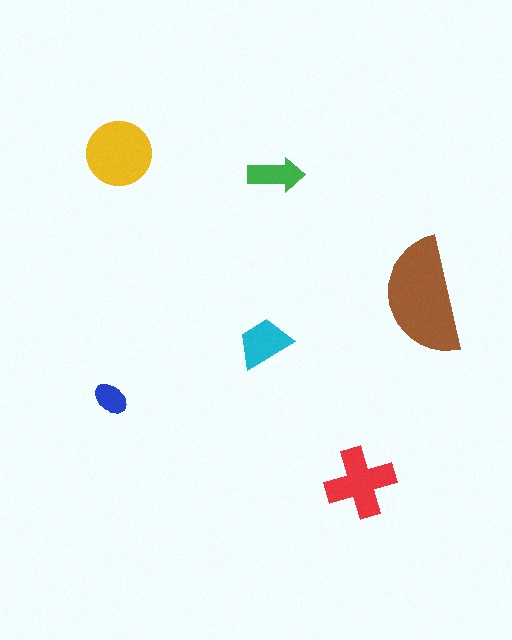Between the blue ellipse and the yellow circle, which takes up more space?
The yellow circle.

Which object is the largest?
The brown semicircle.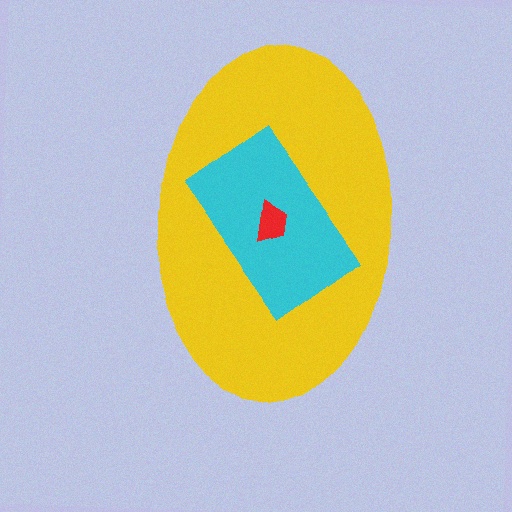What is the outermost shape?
The yellow ellipse.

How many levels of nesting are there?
3.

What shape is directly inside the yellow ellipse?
The cyan rectangle.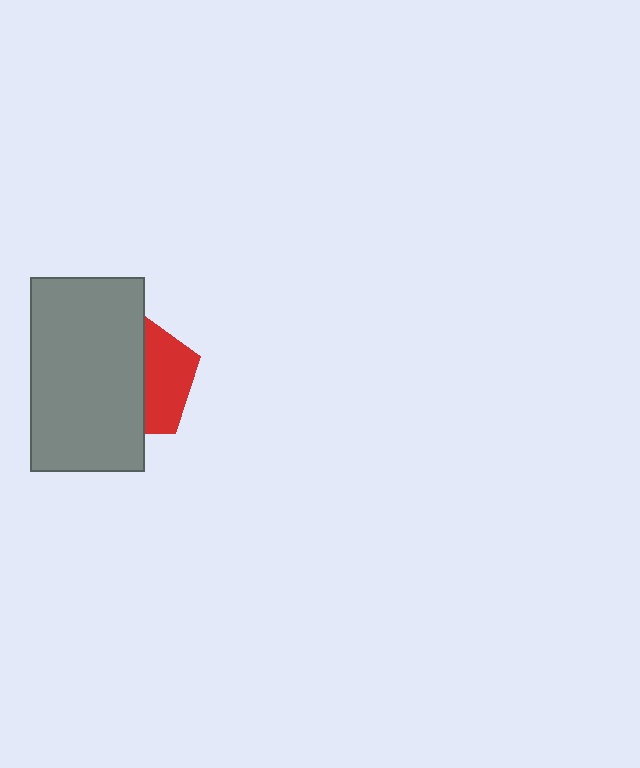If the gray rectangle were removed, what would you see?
You would see the complete red pentagon.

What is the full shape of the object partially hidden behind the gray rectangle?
The partially hidden object is a red pentagon.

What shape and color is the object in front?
The object in front is a gray rectangle.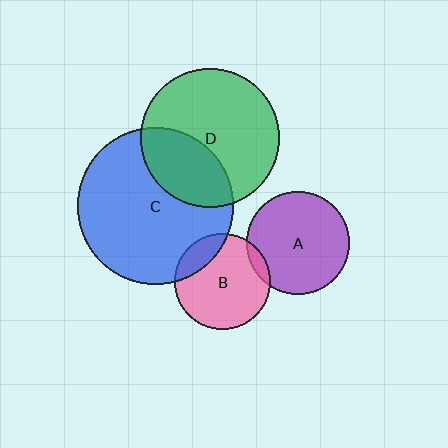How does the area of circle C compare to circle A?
Approximately 2.3 times.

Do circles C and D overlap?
Yes.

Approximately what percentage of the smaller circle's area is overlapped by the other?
Approximately 35%.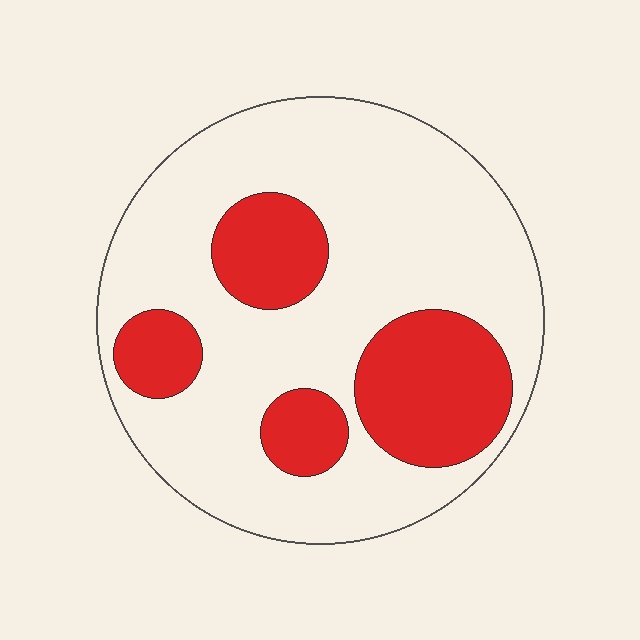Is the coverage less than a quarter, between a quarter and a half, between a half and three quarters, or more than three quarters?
Between a quarter and a half.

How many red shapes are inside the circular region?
4.